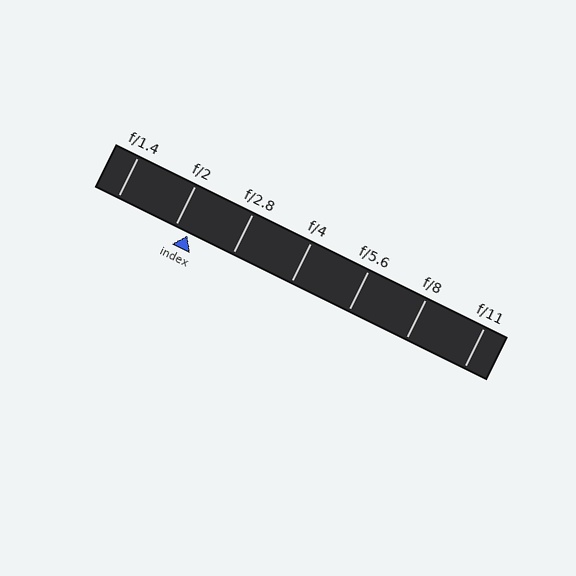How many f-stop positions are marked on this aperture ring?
There are 7 f-stop positions marked.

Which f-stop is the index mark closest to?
The index mark is closest to f/2.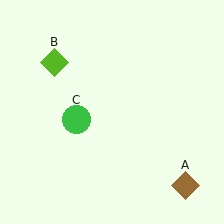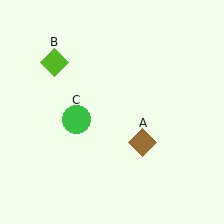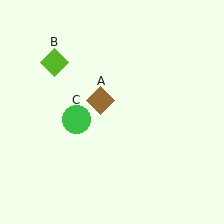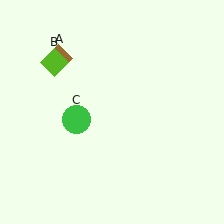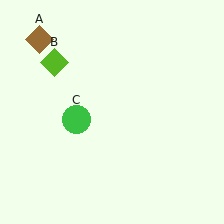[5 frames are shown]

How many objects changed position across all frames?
1 object changed position: brown diamond (object A).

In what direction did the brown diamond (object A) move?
The brown diamond (object A) moved up and to the left.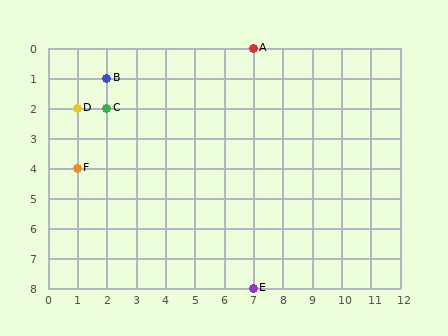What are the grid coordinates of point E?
Point E is at grid coordinates (7, 8).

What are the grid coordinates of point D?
Point D is at grid coordinates (1, 2).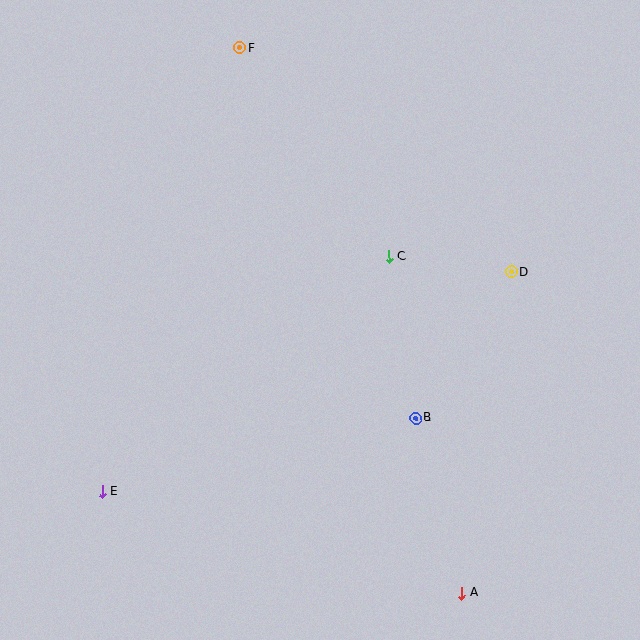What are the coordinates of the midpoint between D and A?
The midpoint between D and A is at (486, 432).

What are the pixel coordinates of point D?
Point D is at (511, 272).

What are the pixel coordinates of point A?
Point A is at (461, 593).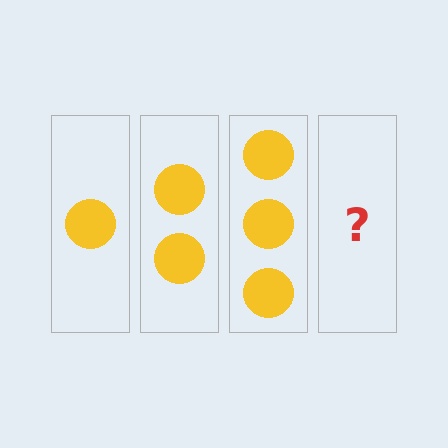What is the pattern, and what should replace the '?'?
The pattern is that each step adds one more circle. The '?' should be 4 circles.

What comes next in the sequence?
The next element should be 4 circles.